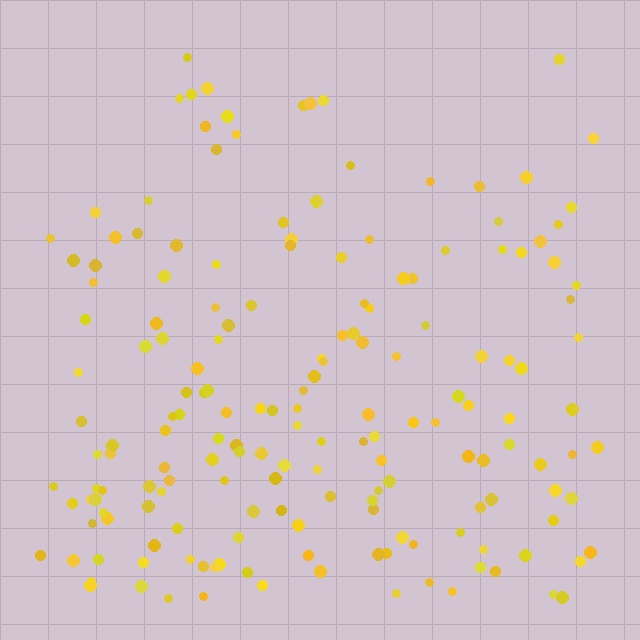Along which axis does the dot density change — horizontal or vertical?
Vertical.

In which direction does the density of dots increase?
From top to bottom, with the bottom side densest.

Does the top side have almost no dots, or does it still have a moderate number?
Still a moderate number, just noticeably fewer than the bottom.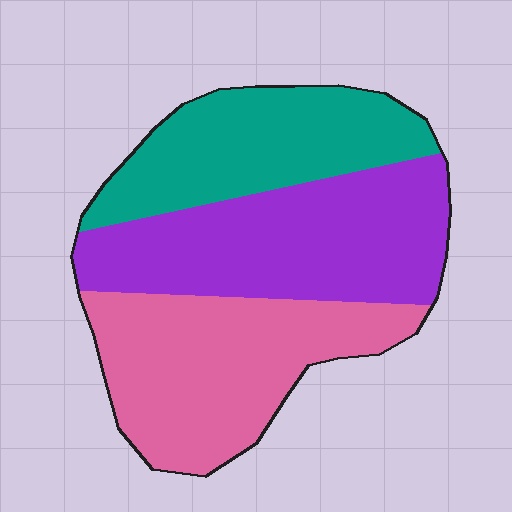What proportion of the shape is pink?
Pink covers 35% of the shape.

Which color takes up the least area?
Teal, at roughly 30%.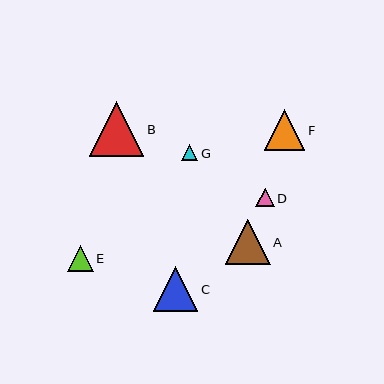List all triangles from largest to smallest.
From largest to smallest: B, A, C, F, E, D, G.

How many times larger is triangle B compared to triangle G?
Triangle B is approximately 3.4 times the size of triangle G.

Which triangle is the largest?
Triangle B is the largest with a size of approximately 54 pixels.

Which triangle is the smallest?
Triangle G is the smallest with a size of approximately 16 pixels.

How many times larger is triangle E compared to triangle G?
Triangle E is approximately 1.6 times the size of triangle G.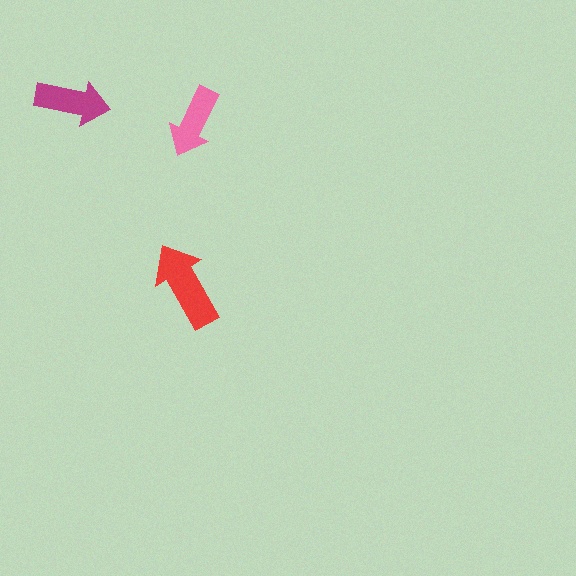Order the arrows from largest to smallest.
the red one, the magenta one, the pink one.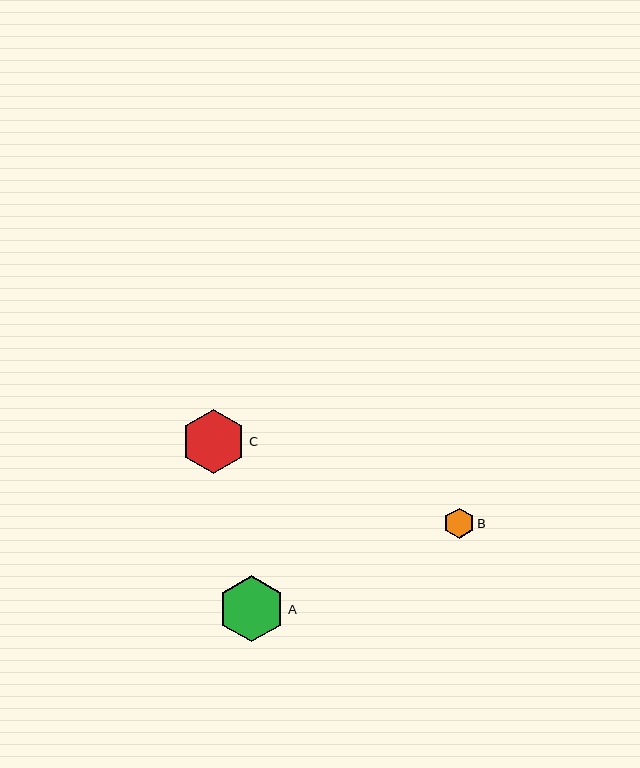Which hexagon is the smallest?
Hexagon B is the smallest with a size of approximately 30 pixels.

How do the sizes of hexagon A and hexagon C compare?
Hexagon A and hexagon C are approximately the same size.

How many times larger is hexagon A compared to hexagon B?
Hexagon A is approximately 2.2 times the size of hexagon B.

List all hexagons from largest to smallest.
From largest to smallest: A, C, B.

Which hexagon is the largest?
Hexagon A is the largest with a size of approximately 66 pixels.